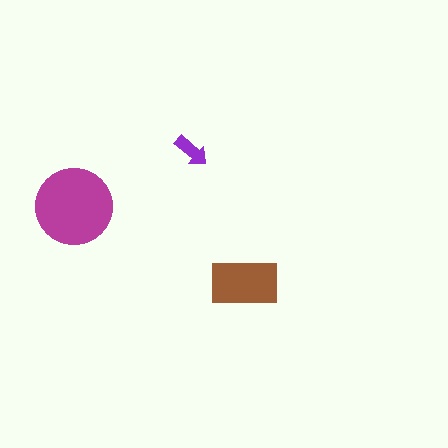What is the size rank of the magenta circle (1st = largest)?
1st.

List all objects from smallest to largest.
The purple arrow, the brown rectangle, the magenta circle.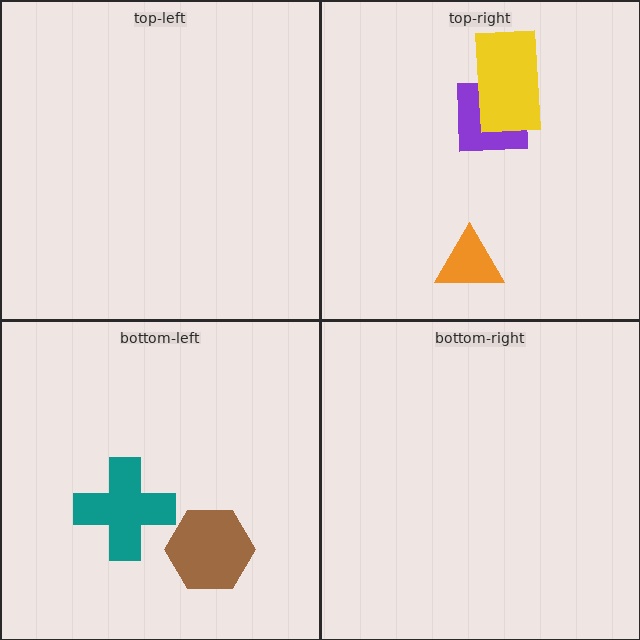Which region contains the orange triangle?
The top-right region.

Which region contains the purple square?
The top-right region.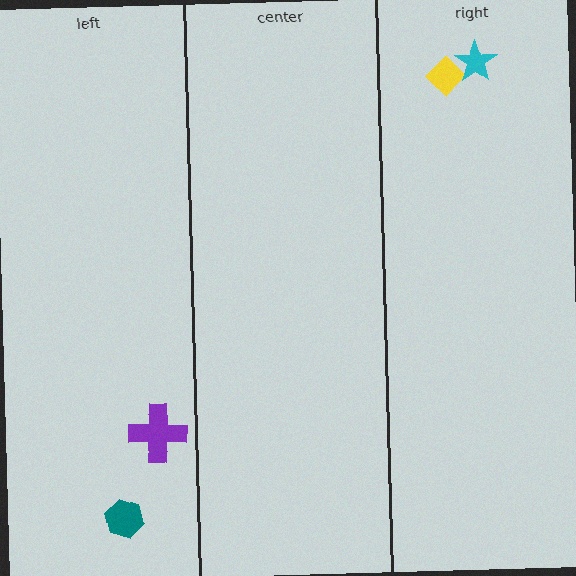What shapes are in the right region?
The yellow diamond, the cyan star.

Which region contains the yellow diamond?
The right region.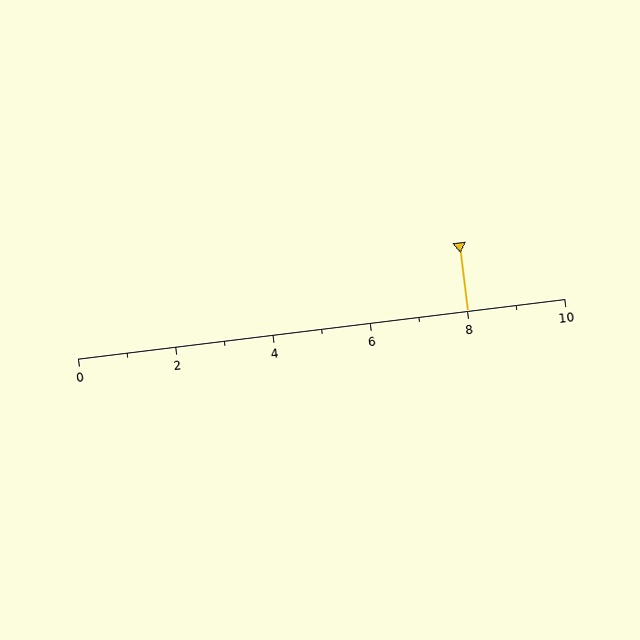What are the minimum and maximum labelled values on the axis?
The axis runs from 0 to 10.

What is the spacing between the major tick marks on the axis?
The major ticks are spaced 2 apart.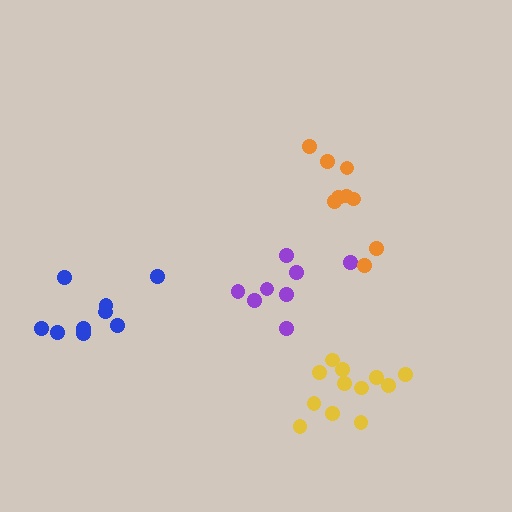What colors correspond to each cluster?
The clusters are colored: purple, blue, yellow, orange.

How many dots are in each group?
Group 1: 8 dots, Group 2: 9 dots, Group 3: 12 dots, Group 4: 9 dots (38 total).